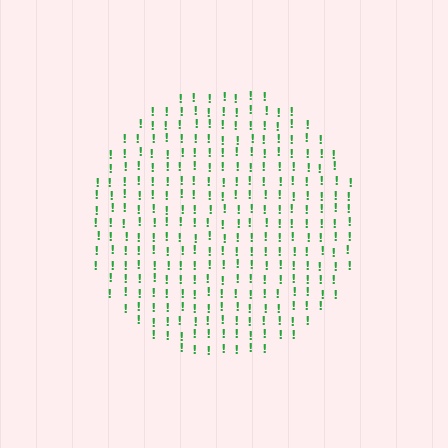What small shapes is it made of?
It is made of small exclamation marks.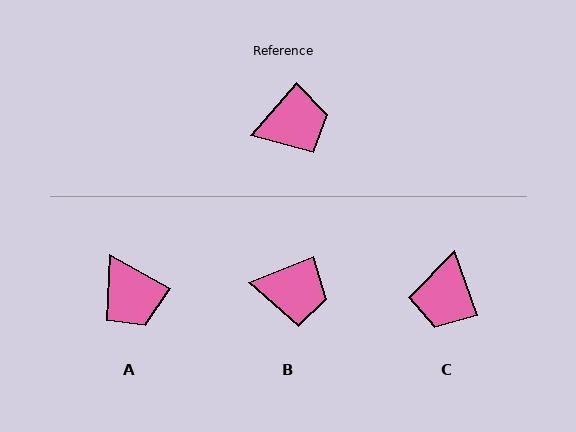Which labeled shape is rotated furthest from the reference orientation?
C, about 119 degrees away.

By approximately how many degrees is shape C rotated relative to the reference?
Approximately 119 degrees clockwise.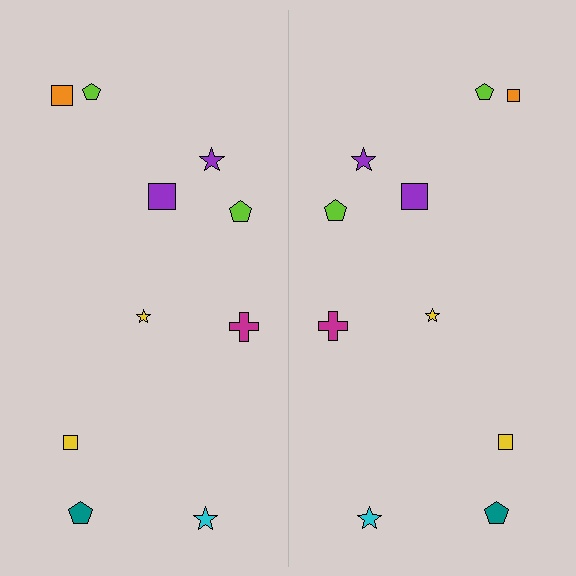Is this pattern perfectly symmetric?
No, the pattern is not perfectly symmetric. The orange square on the right side has a different size than its mirror counterpart.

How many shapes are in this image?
There are 20 shapes in this image.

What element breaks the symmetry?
The orange square on the right side has a different size than its mirror counterpart.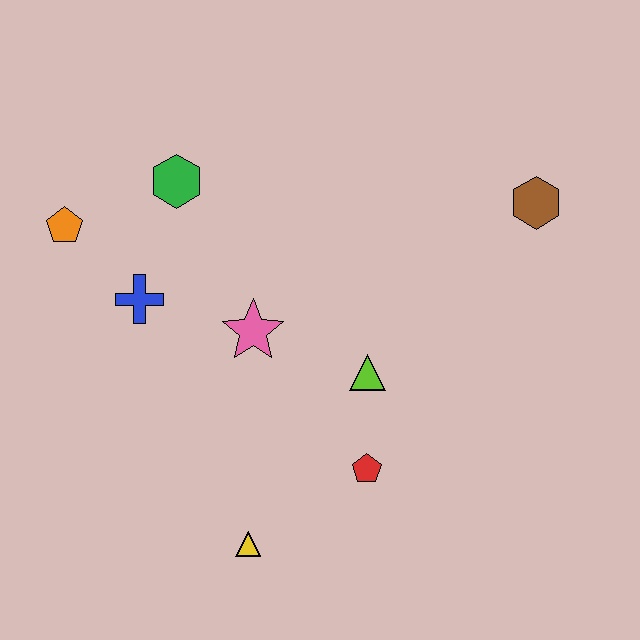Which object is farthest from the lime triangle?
The orange pentagon is farthest from the lime triangle.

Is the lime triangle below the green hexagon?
Yes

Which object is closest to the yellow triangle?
The red pentagon is closest to the yellow triangle.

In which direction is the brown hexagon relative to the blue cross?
The brown hexagon is to the right of the blue cross.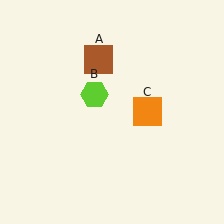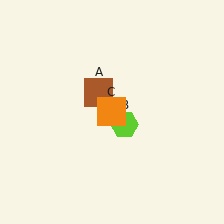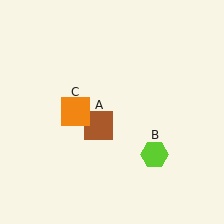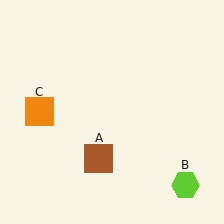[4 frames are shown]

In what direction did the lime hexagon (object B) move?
The lime hexagon (object B) moved down and to the right.